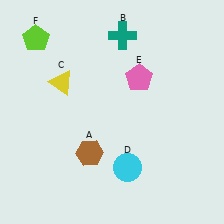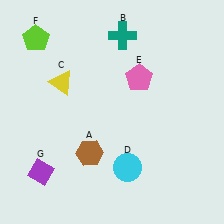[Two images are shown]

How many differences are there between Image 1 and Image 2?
There is 1 difference between the two images.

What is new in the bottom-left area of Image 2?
A purple diamond (G) was added in the bottom-left area of Image 2.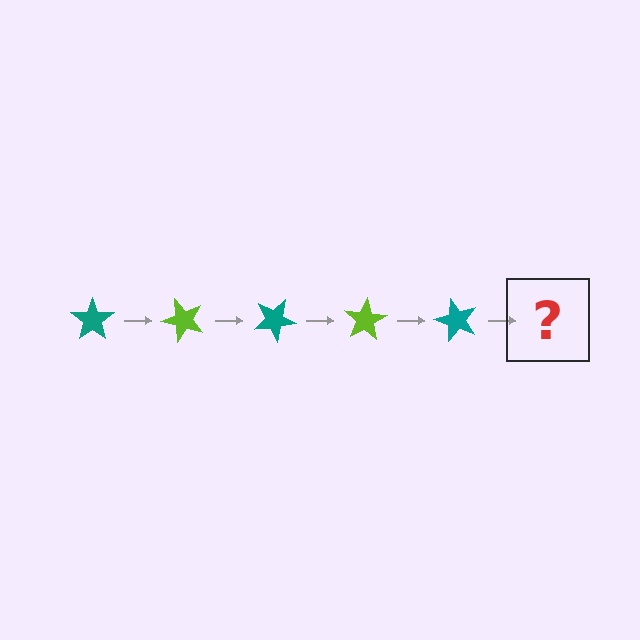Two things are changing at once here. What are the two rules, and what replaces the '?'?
The two rules are that it rotates 50 degrees each step and the color cycles through teal and lime. The '?' should be a lime star, rotated 250 degrees from the start.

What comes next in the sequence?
The next element should be a lime star, rotated 250 degrees from the start.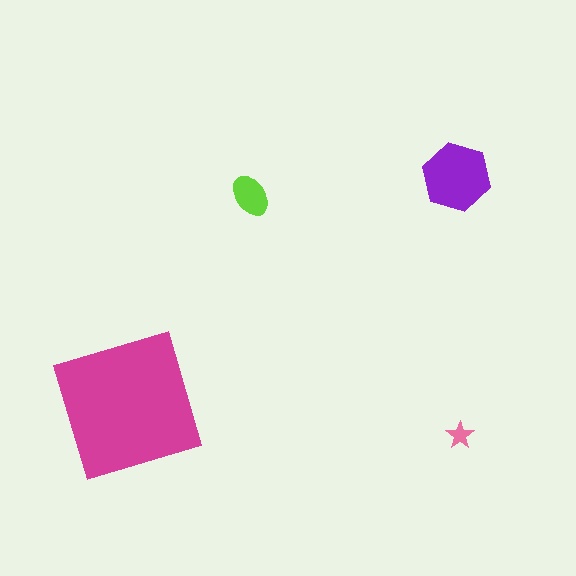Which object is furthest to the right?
The pink star is rightmost.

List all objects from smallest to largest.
The pink star, the lime ellipse, the purple hexagon, the magenta square.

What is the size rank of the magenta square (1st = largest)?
1st.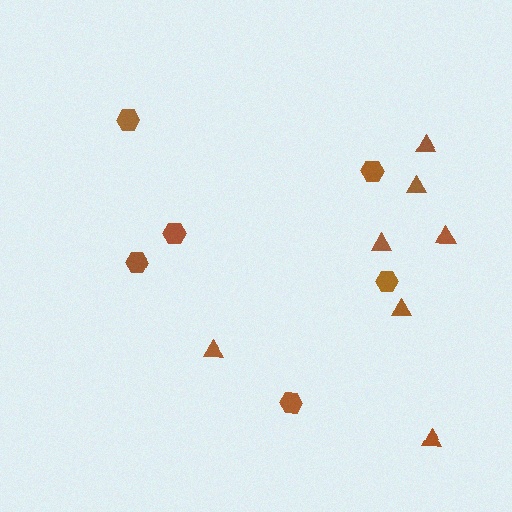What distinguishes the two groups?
There are 2 groups: one group of hexagons (6) and one group of triangles (7).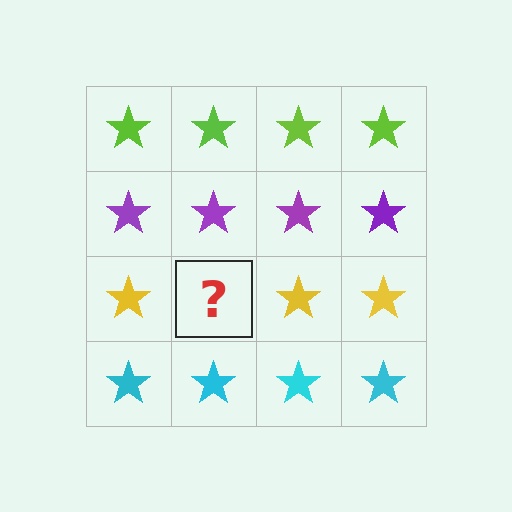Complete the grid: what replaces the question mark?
The question mark should be replaced with a yellow star.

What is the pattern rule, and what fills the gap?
The rule is that each row has a consistent color. The gap should be filled with a yellow star.